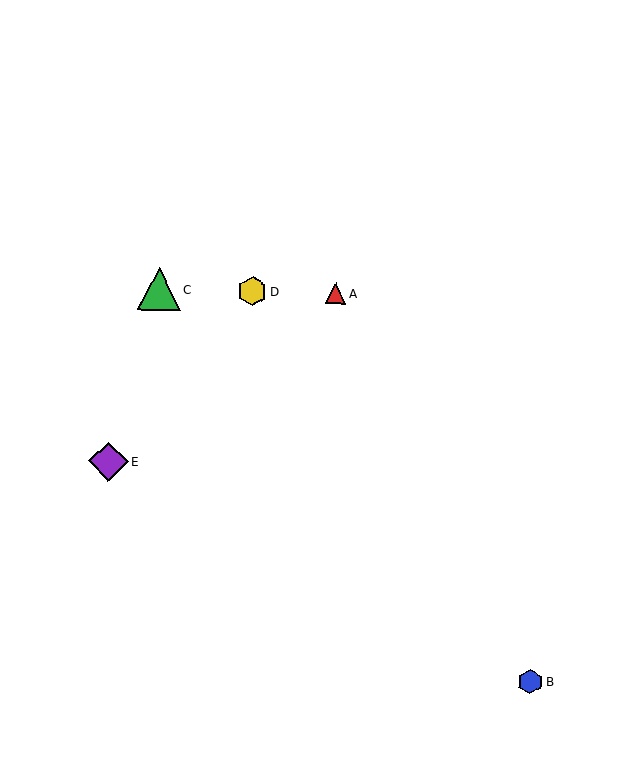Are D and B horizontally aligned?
No, D is at y≈291 and B is at y≈682.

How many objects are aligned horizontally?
3 objects (A, C, D) are aligned horizontally.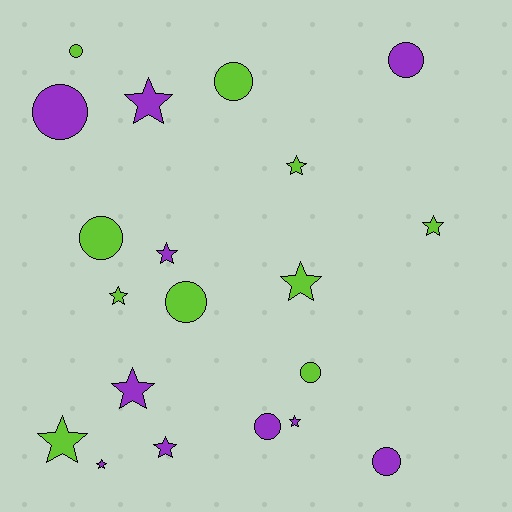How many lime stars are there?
There are 5 lime stars.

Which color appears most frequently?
Purple, with 10 objects.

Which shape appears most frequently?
Star, with 11 objects.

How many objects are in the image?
There are 20 objects.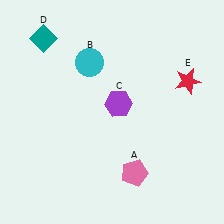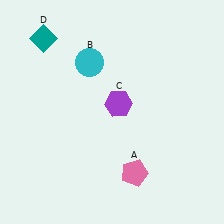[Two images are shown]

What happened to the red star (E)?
The red star (E) was removed in Image 2. It was in the top-right area of Image 1.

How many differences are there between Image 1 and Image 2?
There is 1 difference between the two images.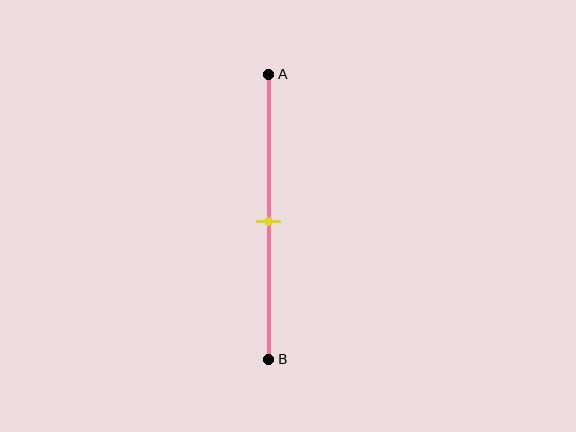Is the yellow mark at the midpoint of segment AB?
Yes, the mark is approximately at the midpoint.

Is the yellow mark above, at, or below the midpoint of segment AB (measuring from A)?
The yellow mark is approximately at the midpoint of segment AB.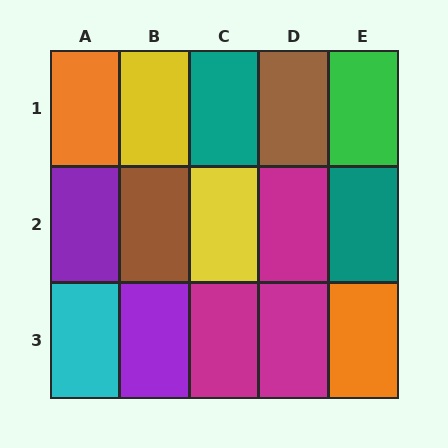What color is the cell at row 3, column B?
Purple.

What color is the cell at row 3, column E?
Orange.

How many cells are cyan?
1 cell is cyan.